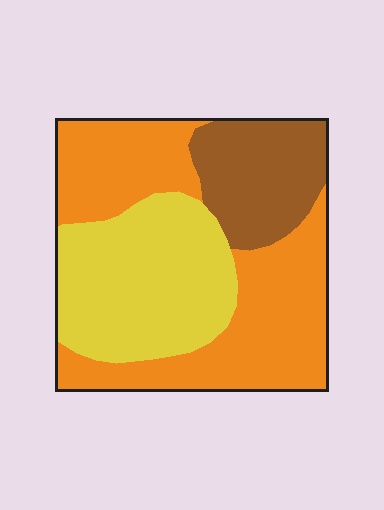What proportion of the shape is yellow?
Yellow covers roughly 35% of the shape.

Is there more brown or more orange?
Orange.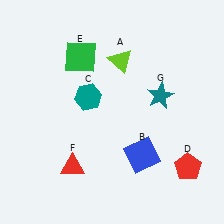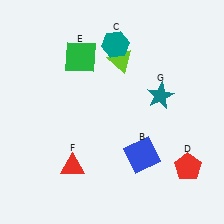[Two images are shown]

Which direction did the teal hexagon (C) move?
The teal hexagon (C) moved up.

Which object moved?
The teal hexagon (C) moved up.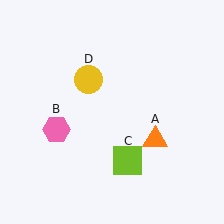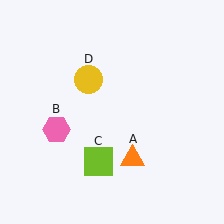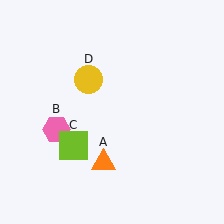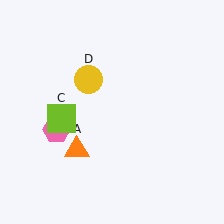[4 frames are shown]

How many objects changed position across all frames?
2 objects changed position: orange triangle (object A), lime square (object C).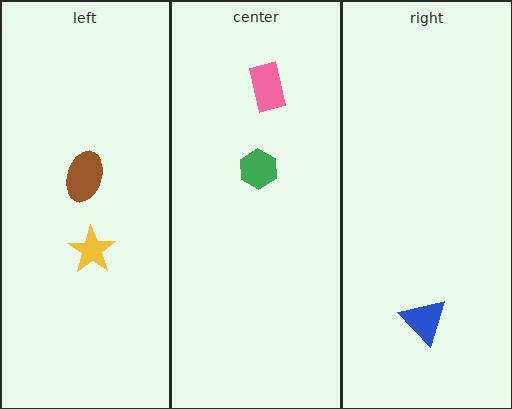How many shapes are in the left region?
2.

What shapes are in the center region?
The green hexagon, the pink rectangle.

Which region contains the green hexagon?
The center region.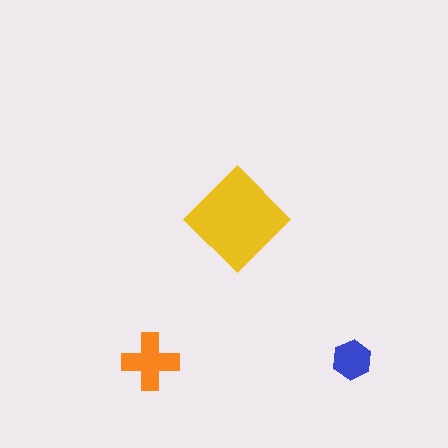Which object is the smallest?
The blue hexagon.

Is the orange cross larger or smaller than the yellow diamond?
Smaller.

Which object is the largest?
The yellow diamond.